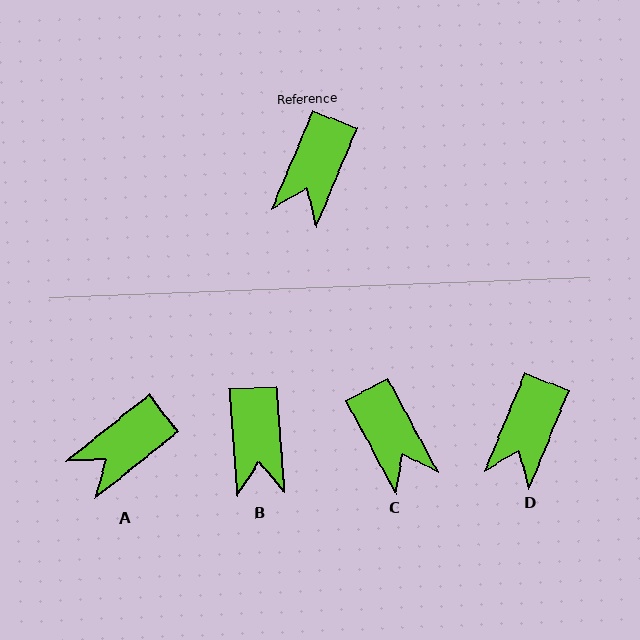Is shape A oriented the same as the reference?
No, it is off by about 29 degrees.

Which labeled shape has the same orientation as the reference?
D.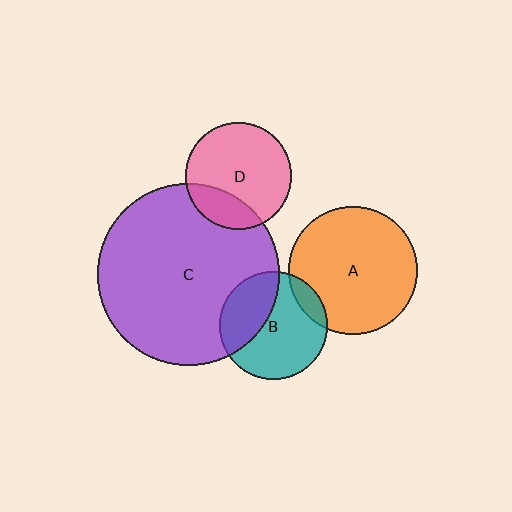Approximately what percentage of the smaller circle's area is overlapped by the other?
Approximately 10%.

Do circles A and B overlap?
Yes.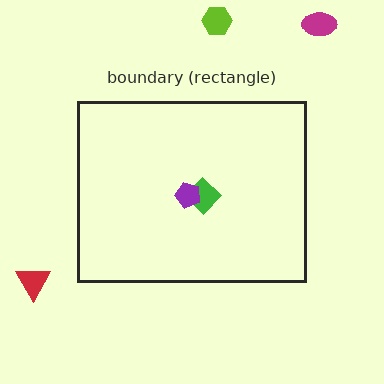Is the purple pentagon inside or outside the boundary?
Inside.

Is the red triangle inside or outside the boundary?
Outside.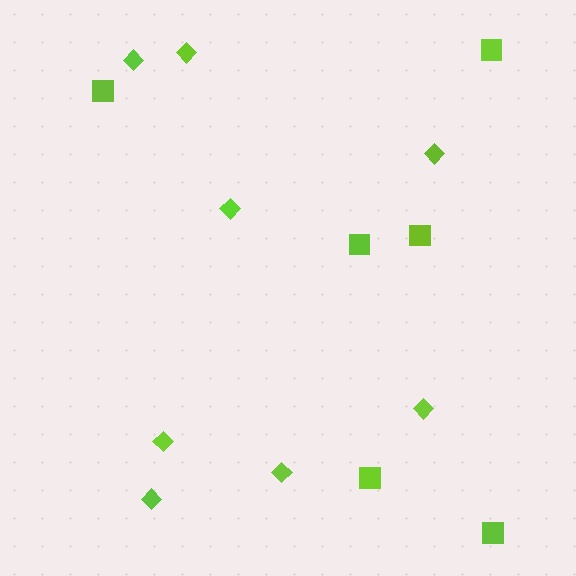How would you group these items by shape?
There are 2 groups: one group of squares (6) and one group of diamonds (8).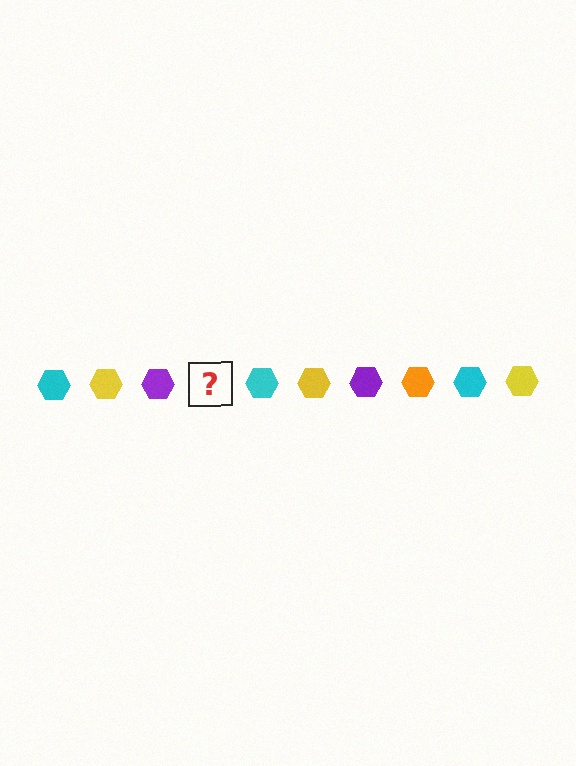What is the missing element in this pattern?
The missing element is an orange hexagon.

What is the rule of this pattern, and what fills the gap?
The rule is that the pattern cycles through cyan, yellow, purple, orange hexagons. The gap should be filled with an orange hexagon.